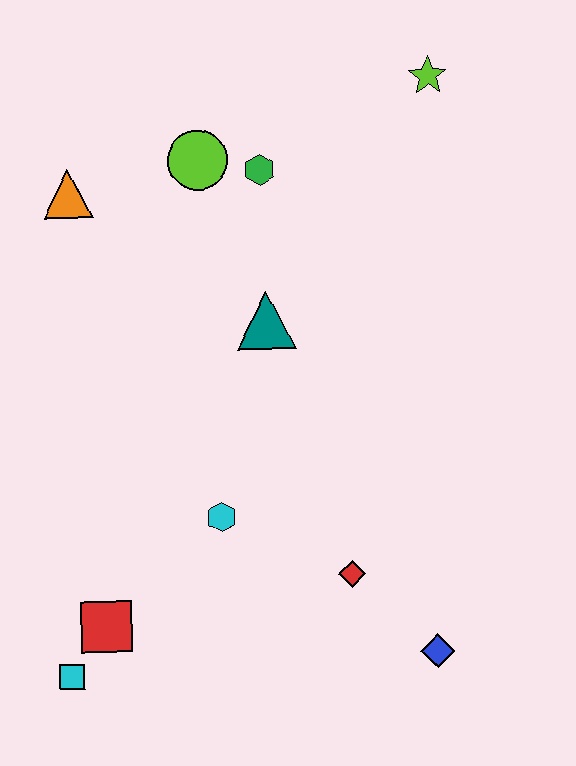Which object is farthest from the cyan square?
The lime star is farthest from the cyan square.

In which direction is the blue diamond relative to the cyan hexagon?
The blue diamond is to the right of the cyan hexagon.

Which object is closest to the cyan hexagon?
The red diamond is closest to the cyan hexagon.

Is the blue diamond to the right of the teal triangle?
Yes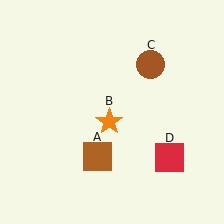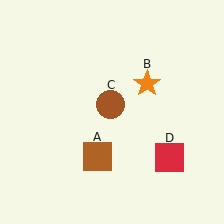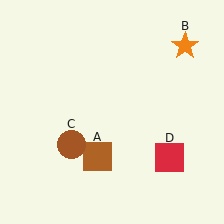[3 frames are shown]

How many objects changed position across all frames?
2 objects changed position: orange star (object B), brown circle (object C).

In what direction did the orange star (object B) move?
The orange star (object B) moved up and to the right.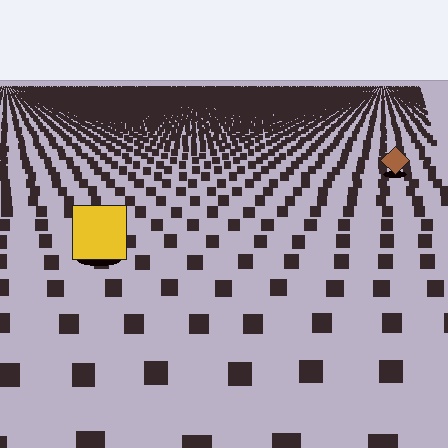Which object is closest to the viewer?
The yellow square is closest. The texture marks near it are larger and more spread out.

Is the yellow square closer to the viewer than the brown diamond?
Yes. The yellow square is closer — you can tell from the texture gradient: the ground texture is coarser near it.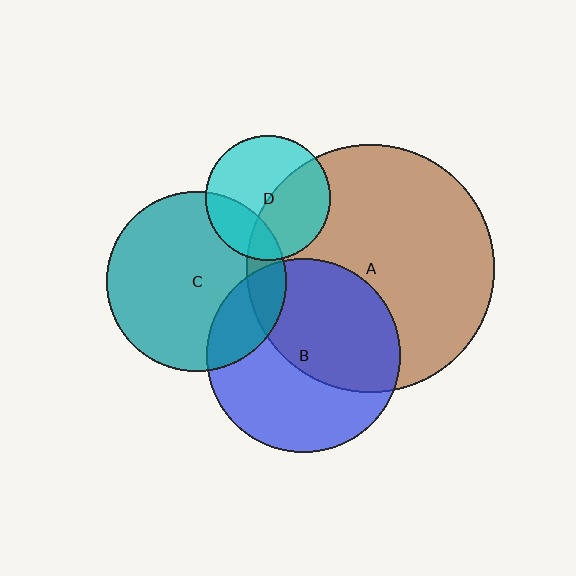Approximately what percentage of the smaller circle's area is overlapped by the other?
Approximately 15%.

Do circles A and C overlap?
Yes.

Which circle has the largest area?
Circle A (brown).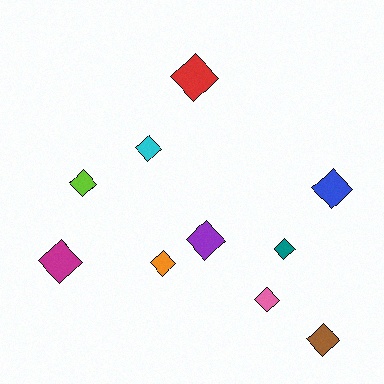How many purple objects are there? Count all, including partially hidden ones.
There is 1 purple object.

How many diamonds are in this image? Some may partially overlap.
There are 10 diamonds.